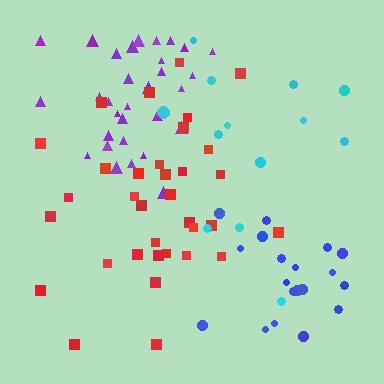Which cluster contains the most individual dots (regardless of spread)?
Red (34).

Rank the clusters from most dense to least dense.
purple, blue, red, cyan.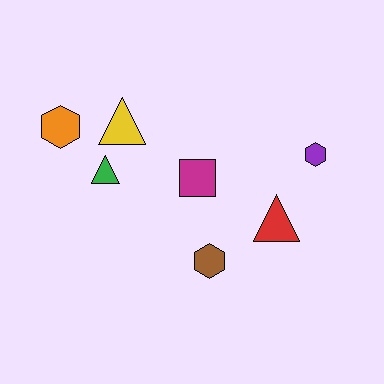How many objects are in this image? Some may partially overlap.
There are 7 objects.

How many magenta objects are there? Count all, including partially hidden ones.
There is 1 magenta object.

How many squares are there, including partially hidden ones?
There is 1 square.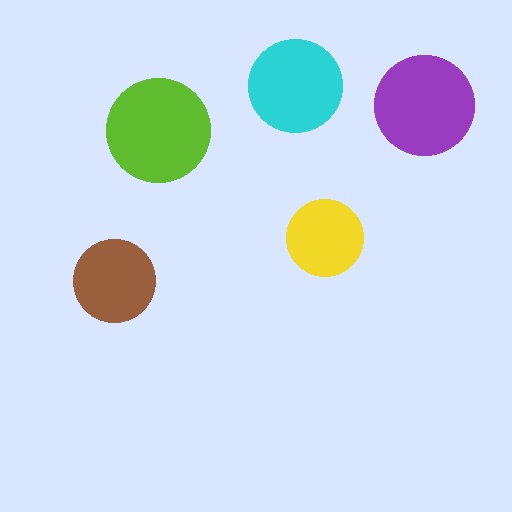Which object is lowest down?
The brown circle is bottommost.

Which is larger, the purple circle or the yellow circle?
The purple one.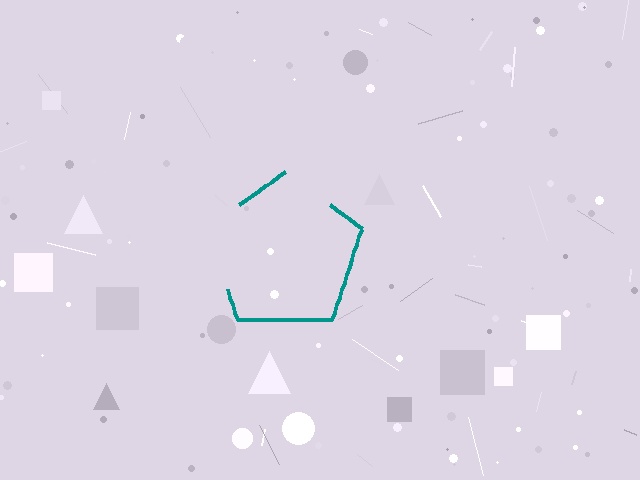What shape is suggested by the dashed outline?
The dashed outline suggests a pentagon.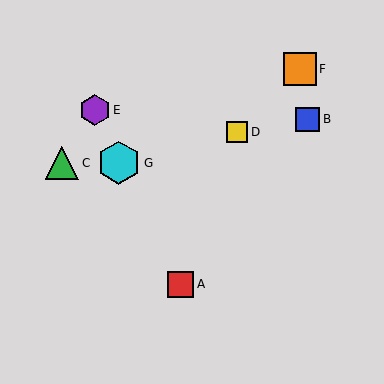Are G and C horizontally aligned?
Yes, both are at y≈163.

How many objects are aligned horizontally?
2 objects (C, G) are aligned horizontally.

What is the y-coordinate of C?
Object C is at y≈163.